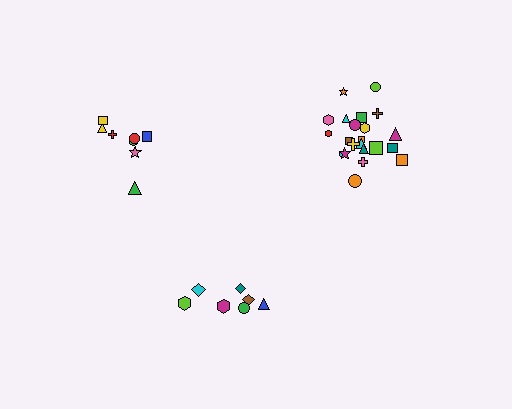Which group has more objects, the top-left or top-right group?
The top-right group.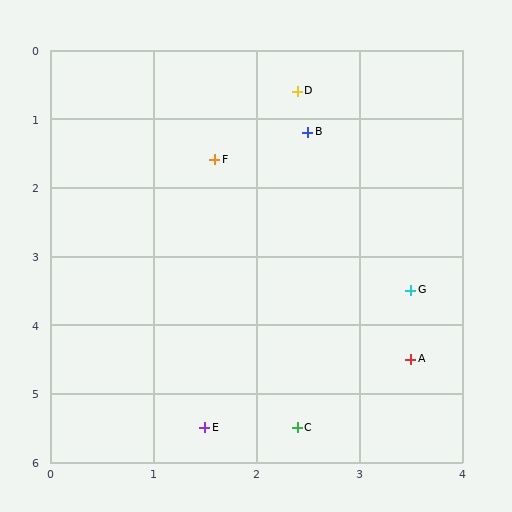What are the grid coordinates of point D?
Point D is at approximately (2.4, 0.6).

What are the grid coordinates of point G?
Point G is at approximately (3.5, 3.5).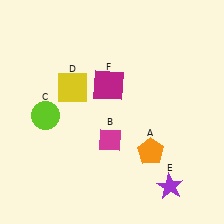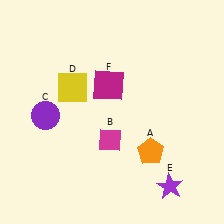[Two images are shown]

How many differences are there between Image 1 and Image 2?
There is 1 difference between the two images.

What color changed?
The circle (C) changed from lime in Image 1 to purple in Image 2.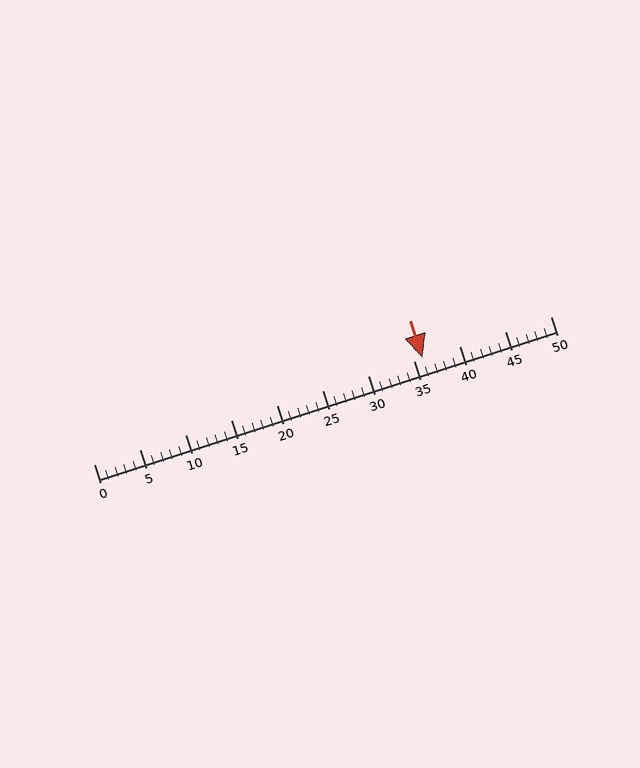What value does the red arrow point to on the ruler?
The red arrow points to approximately 36.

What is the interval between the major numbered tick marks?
The major tick marks are spaced 5 units apart.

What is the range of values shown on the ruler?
The ruler shows values from 0 to 50.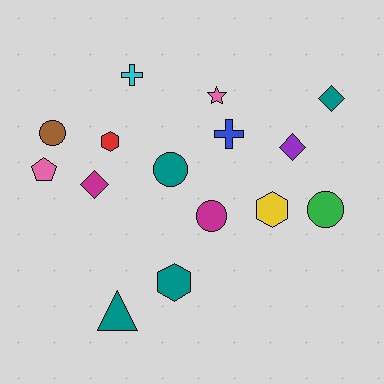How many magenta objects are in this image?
There are 2 magenta objects.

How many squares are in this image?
There are no squares.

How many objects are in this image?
There are 15 objects.